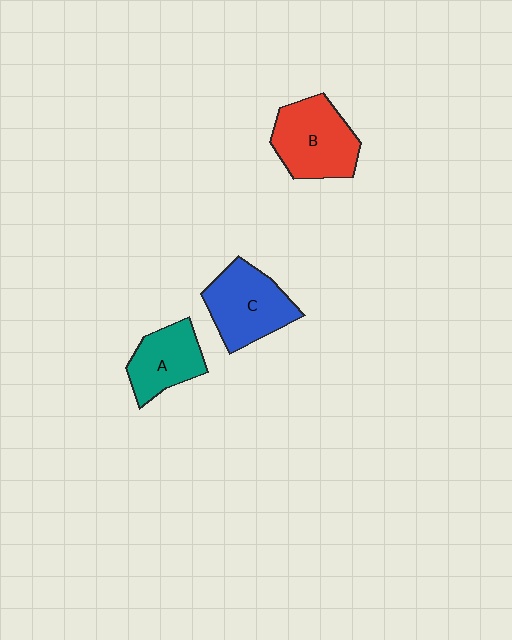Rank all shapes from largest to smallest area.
From largest to smallest: B (red), C (blue), A (teal).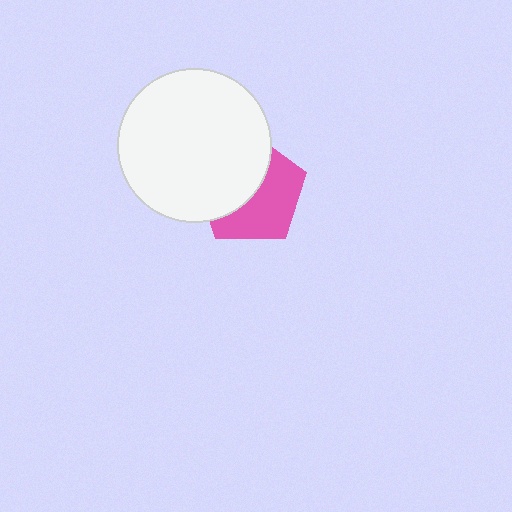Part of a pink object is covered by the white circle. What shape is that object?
It is a pentagon.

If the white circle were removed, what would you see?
You would see the complete pink pentagon.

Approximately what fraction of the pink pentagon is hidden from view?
Roughly 49% of the pink pentagon is hidden behind the white circle.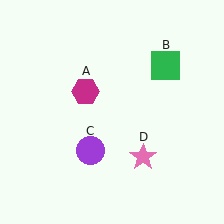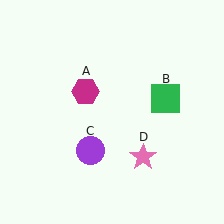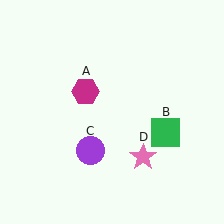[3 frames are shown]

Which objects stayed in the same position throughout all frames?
Magenta hexagon (object A) and purple circle (object C) and pink star (object D) remained stationary.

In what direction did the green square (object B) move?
The green square (object B) moved down.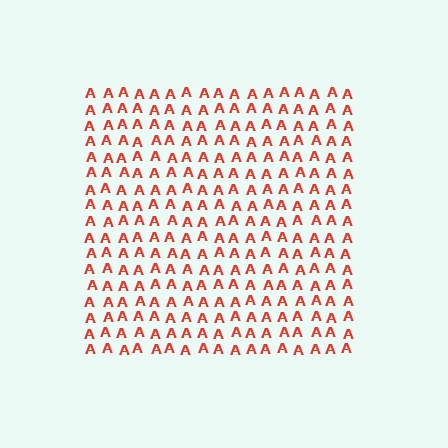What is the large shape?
The large shape is a square.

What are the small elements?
The small elements are letter A's.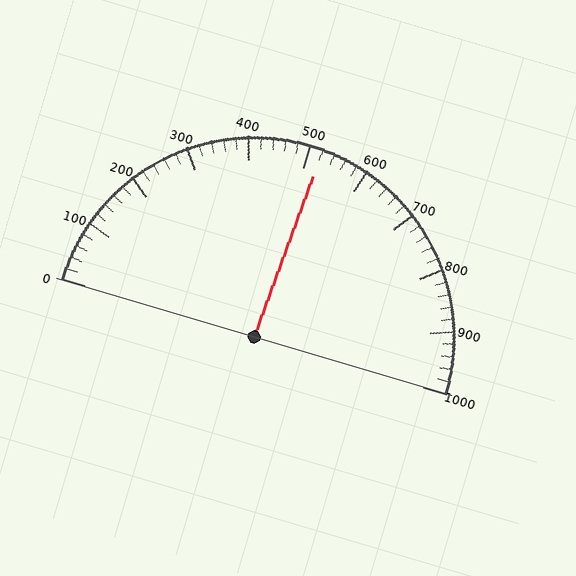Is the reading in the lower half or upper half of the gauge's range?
The reading is in the upper half of the range (0 to 1000).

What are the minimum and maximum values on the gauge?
The gauge ranges from 0 to 1000.